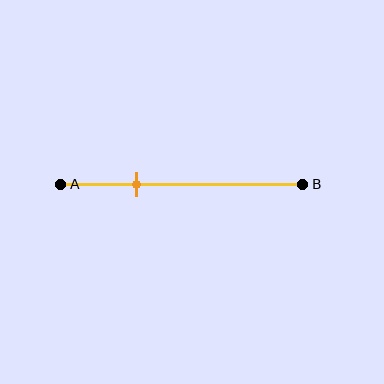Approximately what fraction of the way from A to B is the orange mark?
The orange mark is approximately 30% of the way from A to B.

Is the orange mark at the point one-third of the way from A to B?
Yes, the mark is approximately at the one-third point.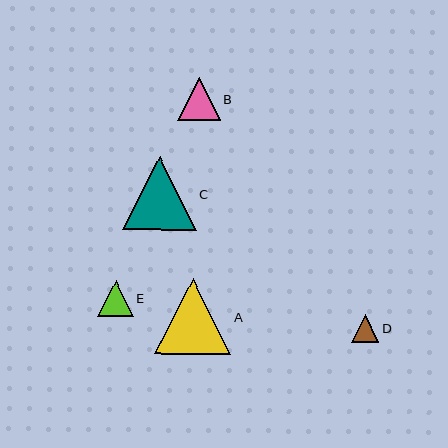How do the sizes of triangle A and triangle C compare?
Triangle A and triangle C are approximately the same size.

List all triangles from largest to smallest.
From largest to smallest: A, C, B, E, D.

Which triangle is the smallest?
Triangle D is the smallest with a size of approximately 27 pixels.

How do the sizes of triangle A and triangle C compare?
Triangle A and triangle C are approximately the same size.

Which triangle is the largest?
Triangle A is the largest with a size of approximately 76 pixels.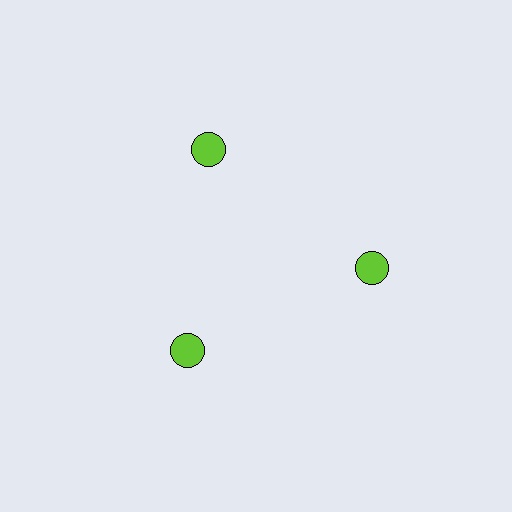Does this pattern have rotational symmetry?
Yes, this pattern has 3-fold rotational symmetry. It looks the same after rotating 120 degrees around the center.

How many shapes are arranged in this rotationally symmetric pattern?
There are 3 shapes, arranged in 3 groups of 1.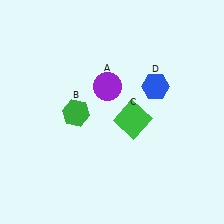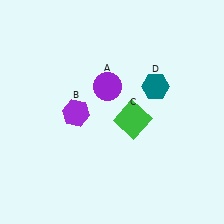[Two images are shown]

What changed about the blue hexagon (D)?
In Image 1, D is blue. In Image 2, it changed to teal.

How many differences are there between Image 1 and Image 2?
There are 2 differences between the two images.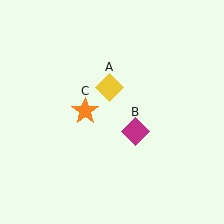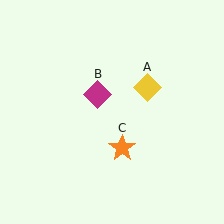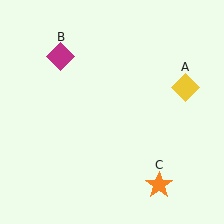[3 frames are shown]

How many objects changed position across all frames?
3 objects changed position: yellow diamond (object A), magenta diamond (object B), orange star (object C).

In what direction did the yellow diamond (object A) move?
The yellow diamond (object A) moved right.